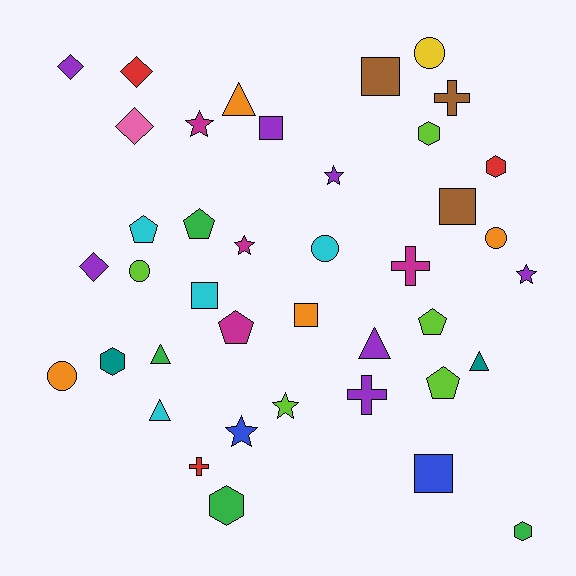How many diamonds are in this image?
There are 4 diamonds.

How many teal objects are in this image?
There are 2 teal objects.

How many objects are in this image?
There are 40 objects.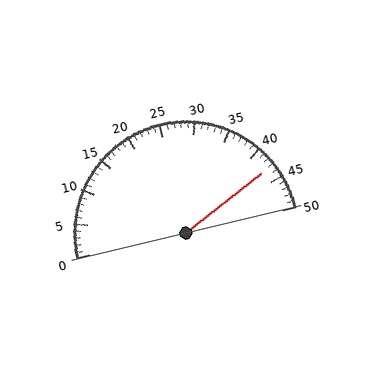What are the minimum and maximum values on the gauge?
The gauge ranges from 0 to 50.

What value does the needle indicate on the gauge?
The needle indicates approximately 43.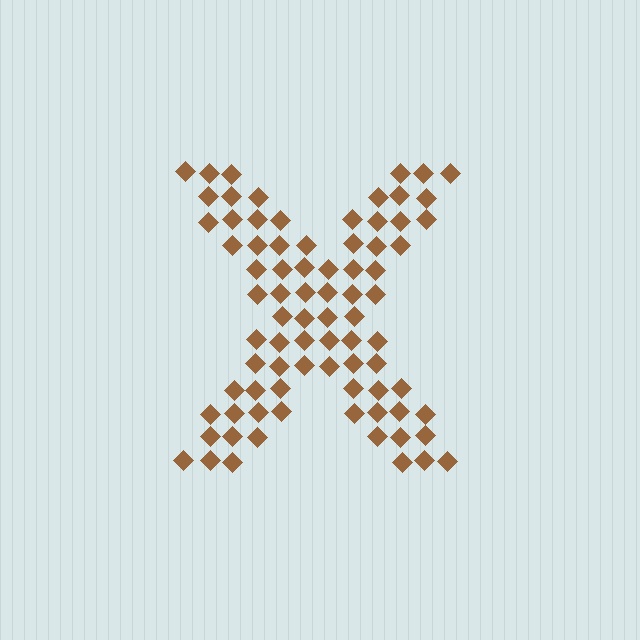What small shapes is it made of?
It is made of small diamonds.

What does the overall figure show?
The overall figure shows the letter X.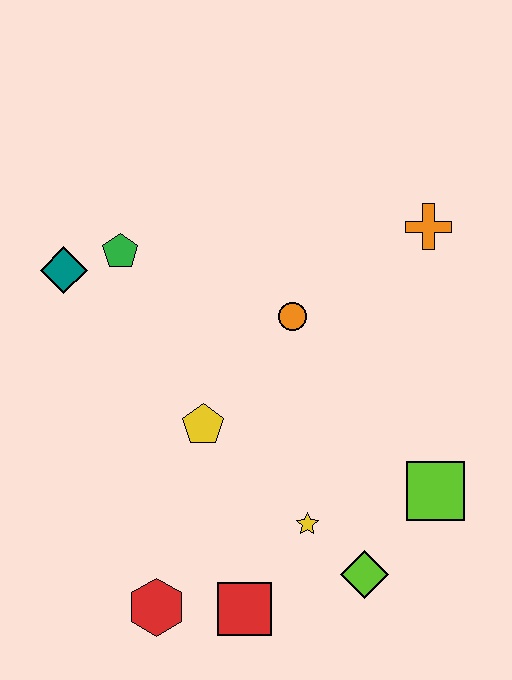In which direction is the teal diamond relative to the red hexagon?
The teal diamond is above the red hexagon.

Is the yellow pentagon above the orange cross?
No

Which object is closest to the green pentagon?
The teal diamond is closest to the green pentagon.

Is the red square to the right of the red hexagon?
Yes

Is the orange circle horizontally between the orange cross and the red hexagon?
Yes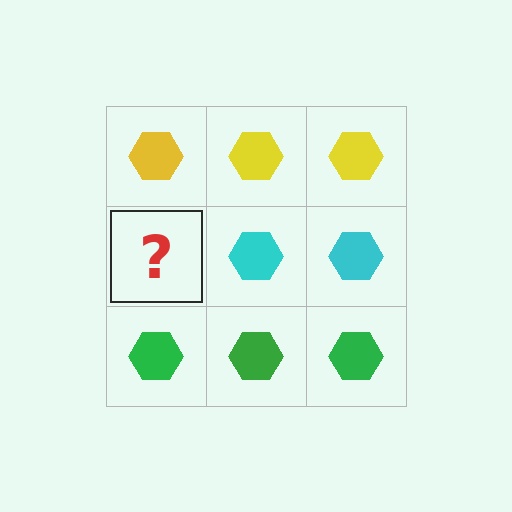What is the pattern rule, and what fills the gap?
The rule is that each row has a consistent color. The gap should be filled with a cyan hexagon.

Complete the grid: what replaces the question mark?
The question mark should be replaced with a cyan hexagon.